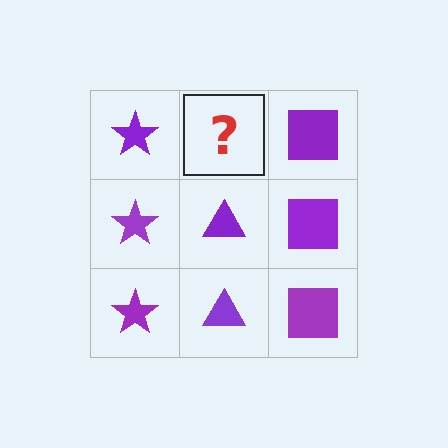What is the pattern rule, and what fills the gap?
The rule is that each column has a consistent shape. The gap should be filled with a purple triangle.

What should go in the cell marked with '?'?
The missing cell should contain a purple triangle.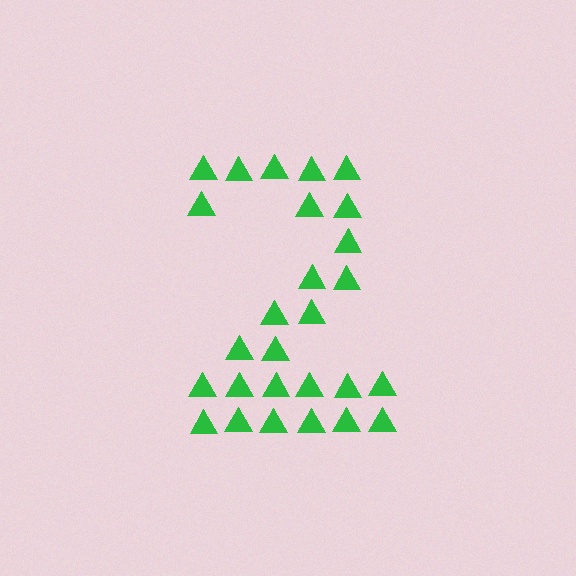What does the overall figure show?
The overall figure shows the digit 2.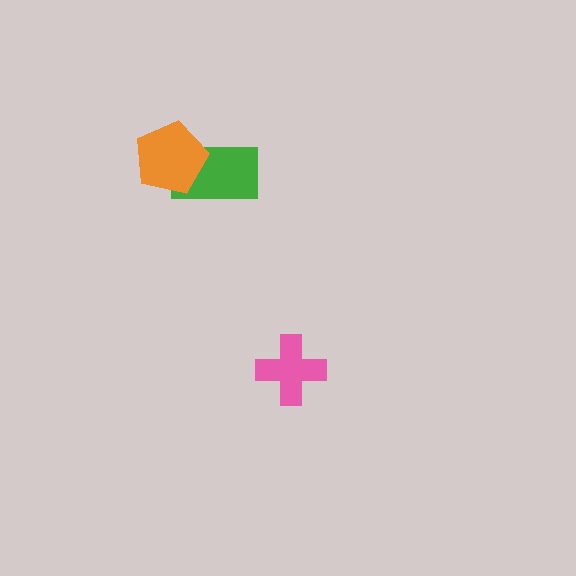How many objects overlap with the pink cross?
0 objects overlap with the pink cross.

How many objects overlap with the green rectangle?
1 object overlaps with the green rectangle.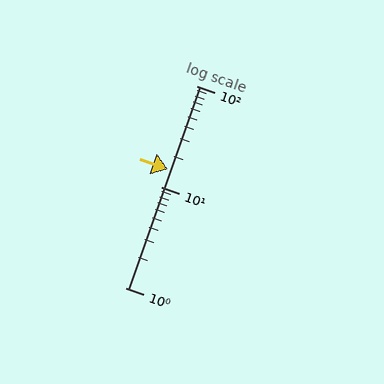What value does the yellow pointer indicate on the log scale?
The pointer indicates approximately 15.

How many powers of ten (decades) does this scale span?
The scale spans 2 decades, from 1 to 100.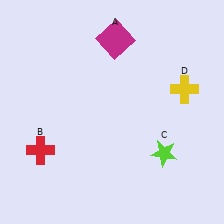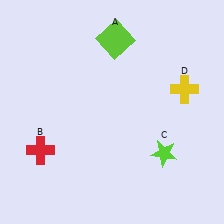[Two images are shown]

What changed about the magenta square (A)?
In Image 1, A is magenta. In Image 2, it changed to lime.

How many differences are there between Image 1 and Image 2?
There is 1 difference between the two images.